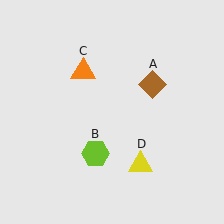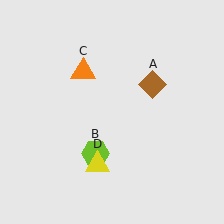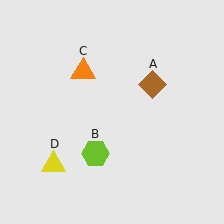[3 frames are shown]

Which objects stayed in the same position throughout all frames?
Brown diamond (object A) and lime hexagon (object B) and orange triangle (object C) remained stationary.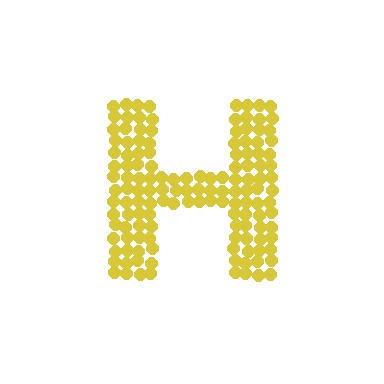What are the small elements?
The small elements are circles.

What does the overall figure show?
The overall figure shows the letter H.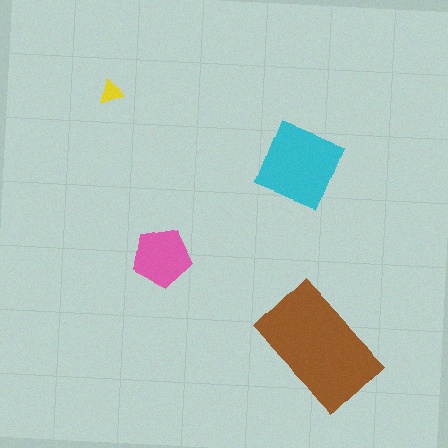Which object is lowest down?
The brown rectangle is bottommost.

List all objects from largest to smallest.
The brown rectangle, the cyan diamond, the pink pentagon, the yellow triangle.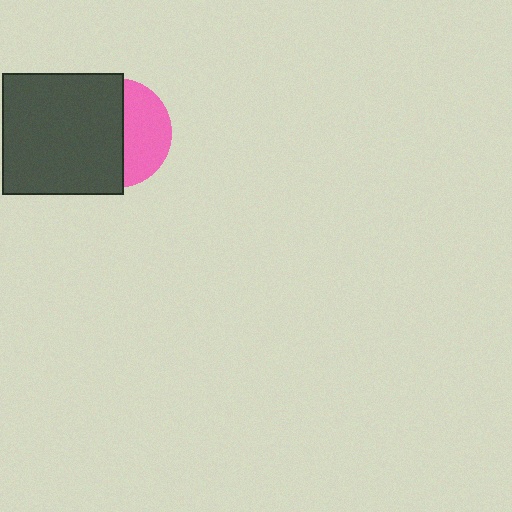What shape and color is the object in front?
The object in front is a dark gray square.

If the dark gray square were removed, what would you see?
You would see the complete pink circle.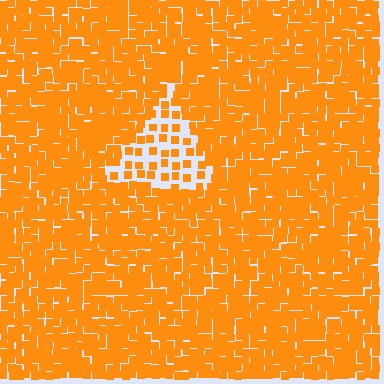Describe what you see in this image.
The image contains small orange elements arranged at two different densities. A triangle-shaped region is visible where the elements are less densely packed than the surrounding area.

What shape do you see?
I see a triangle.